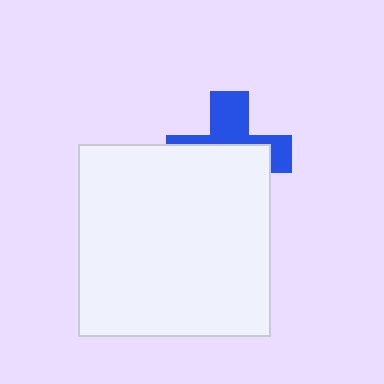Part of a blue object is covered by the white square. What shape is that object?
It is a cross.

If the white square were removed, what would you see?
You would see the complete blue cross.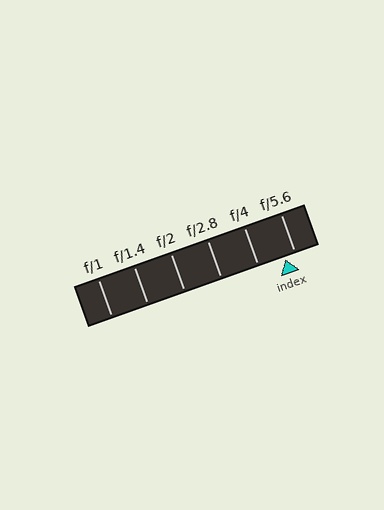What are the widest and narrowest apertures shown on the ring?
The widest aperture shown is f/1 and the narrowest is f/5.6.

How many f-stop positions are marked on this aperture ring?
There are 6 f-stop positions marked.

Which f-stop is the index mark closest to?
The index mark is closest to f/5.6.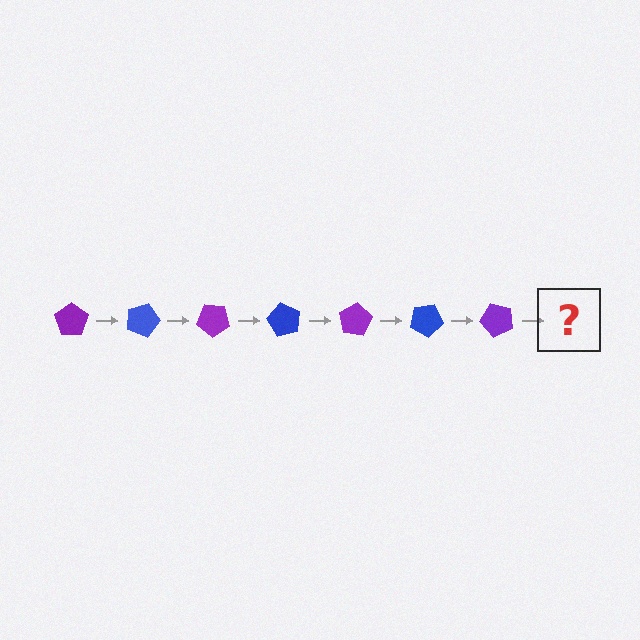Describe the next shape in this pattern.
It should be a blue pentagon, rotated 140 degrees from the start.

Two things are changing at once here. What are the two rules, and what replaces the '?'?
The two rules are that it rotates 20 degrees each step and the color cycles through purple and blue. The '?' should be a blue pentagon, rotated 140 degrees from the start.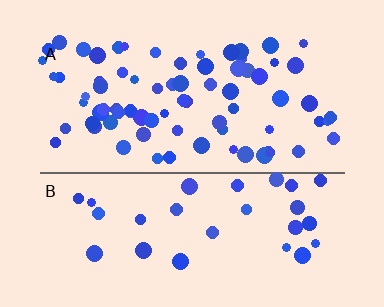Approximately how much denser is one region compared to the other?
Approximately 2.4× — region A over region B.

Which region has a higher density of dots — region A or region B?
A (the top).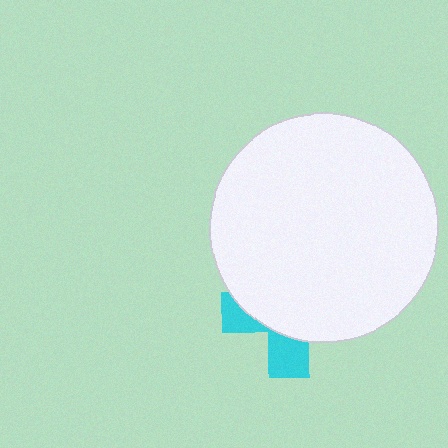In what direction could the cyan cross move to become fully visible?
The cyan cross could move down. That would shift it out from behind the white circle entirely.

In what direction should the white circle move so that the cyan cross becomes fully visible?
The white circle should move up. That is the shortest direction to clear the overlap and leave the cyan cross fully visible.